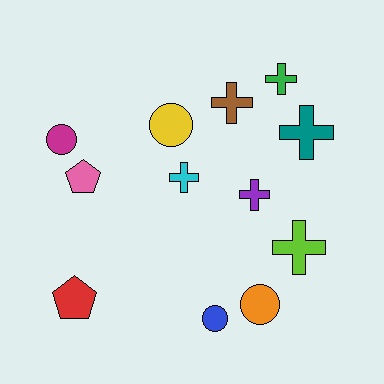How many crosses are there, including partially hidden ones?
There are 6 crosses.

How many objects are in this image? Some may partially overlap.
There are 12 objects.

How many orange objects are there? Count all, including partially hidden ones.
There is 1 orange object.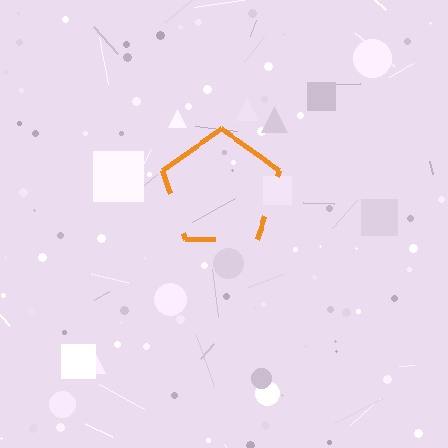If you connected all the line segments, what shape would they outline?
They would outline a pentagon.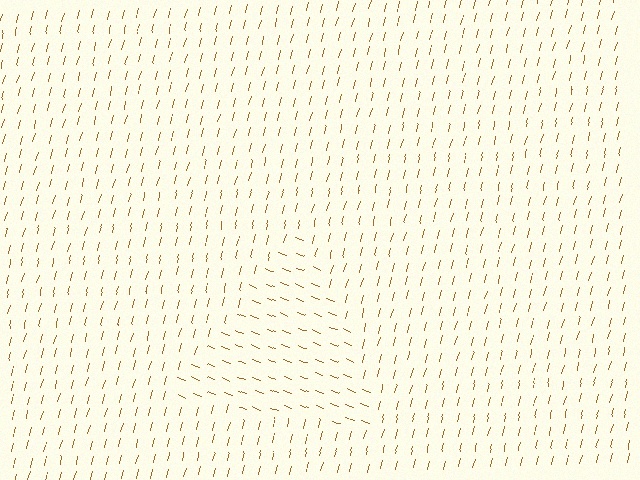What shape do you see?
I see a triangle.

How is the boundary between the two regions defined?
The boundary is defined purely by a change in line orientation (approximately 82 degrees difference). All lines are the same color and thickness.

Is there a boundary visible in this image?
Yes, there is a texture boundary formed by a change in line orientation.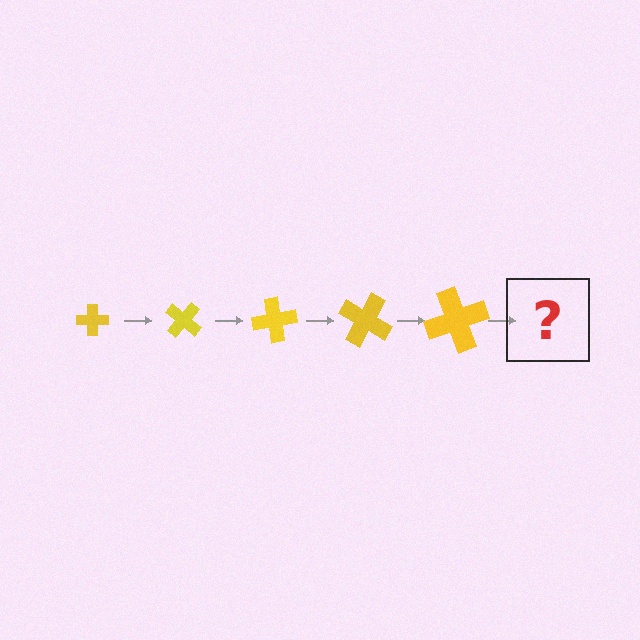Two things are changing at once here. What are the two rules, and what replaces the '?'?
The two rules are that the cross grows larger each step and it rotates 40 degrees each step. The '?' should be a cross, larger than the previous one and rotated 200 degrees from the start.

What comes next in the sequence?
The next element should be a cross, larger than the previous one and rotated 200 degrees from the start.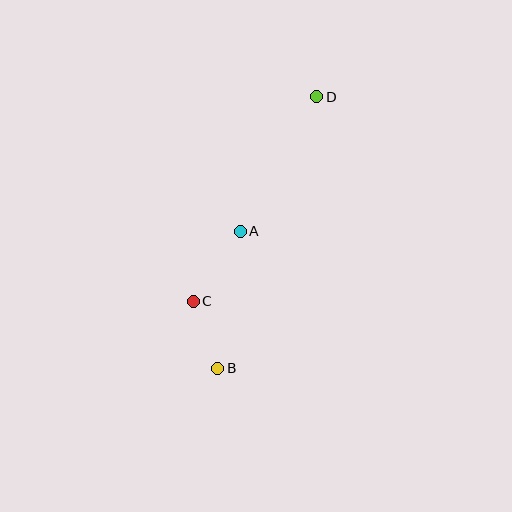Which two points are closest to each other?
Points B and C are closest to each other.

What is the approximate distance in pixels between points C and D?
The distance between C and D is approximately 239 pixels.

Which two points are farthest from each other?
Points B and D are farthest from each other.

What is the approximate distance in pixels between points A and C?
The distance between A and C is approximately 84 pixels.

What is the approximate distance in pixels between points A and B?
The distance between A and B is approximately 139 pixels.